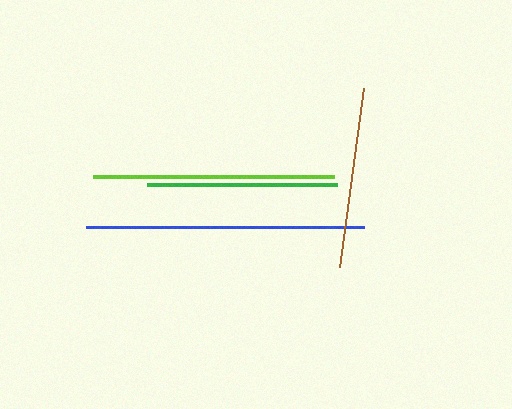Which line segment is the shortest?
The brown line is the shortest at approximately 181 pixels.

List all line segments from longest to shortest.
From longest to shortest: blue, lime, green, brown.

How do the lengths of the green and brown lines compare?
The green and brown lines are approximately the same length.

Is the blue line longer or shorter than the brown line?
The blue line is longer than the brown line.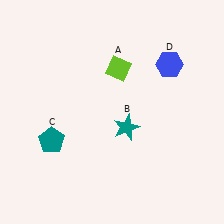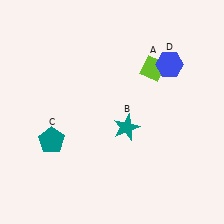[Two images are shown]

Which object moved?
The lime diamond (A) moved right.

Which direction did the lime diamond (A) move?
The lime diamond (A) moved right.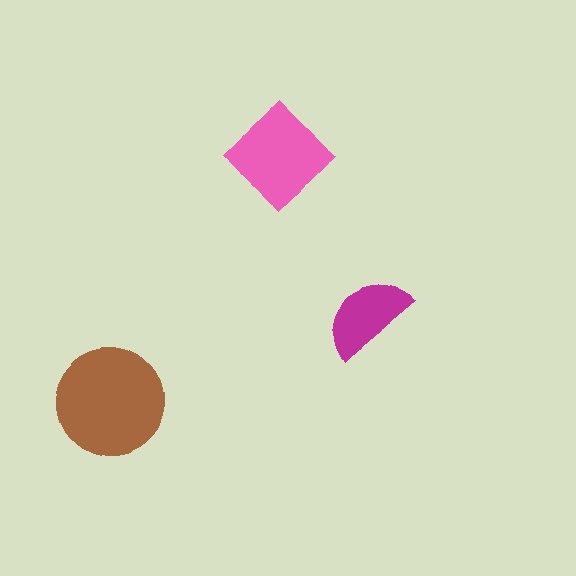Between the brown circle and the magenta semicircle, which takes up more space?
The brown circle.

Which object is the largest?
The brown circle.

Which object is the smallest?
The magenta semicircle.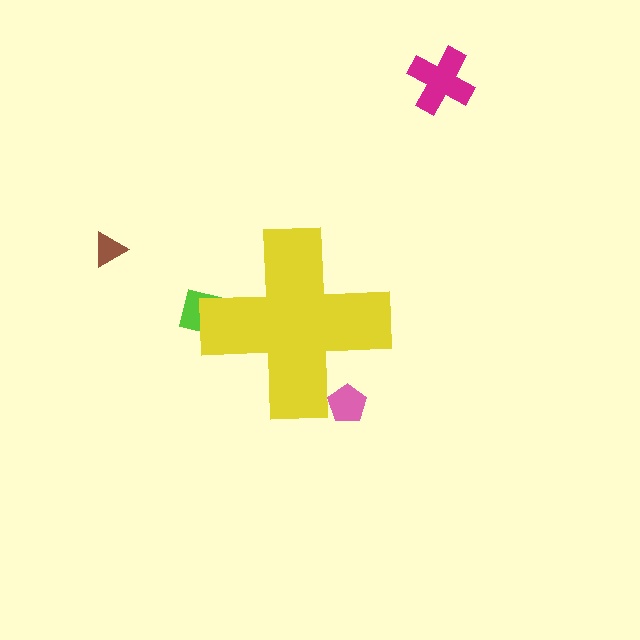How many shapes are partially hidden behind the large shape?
2 shapes are partially hidden.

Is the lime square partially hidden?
Yes, the lime square is partially hidden behind the yellow cross.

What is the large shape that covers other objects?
A yellow cross.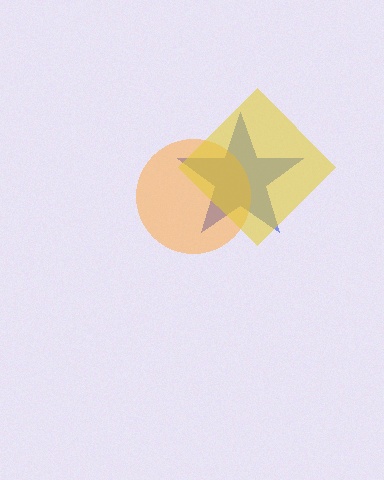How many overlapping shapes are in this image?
There are 3 overlapping shapes in the image.